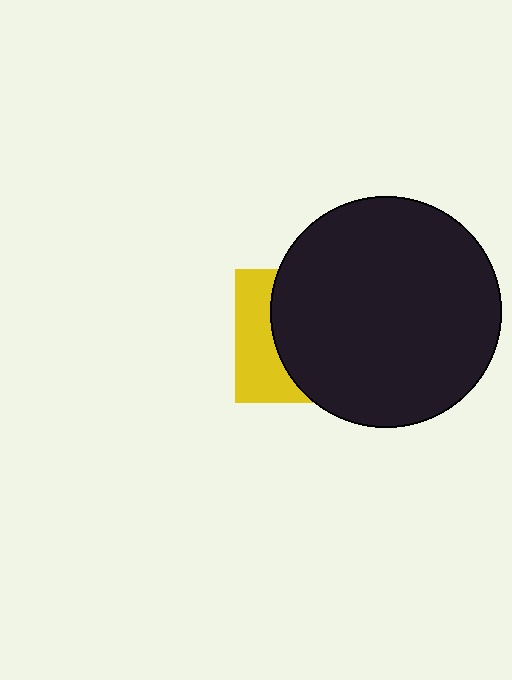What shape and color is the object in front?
The object in front is a black circle.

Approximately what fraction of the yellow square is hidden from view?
Roughly 67% of the yellow square is hidden behind the black circle.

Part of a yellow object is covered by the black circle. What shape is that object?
It is a square.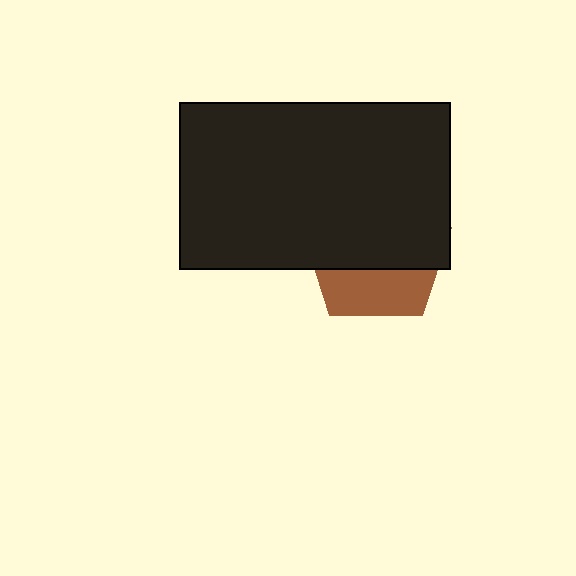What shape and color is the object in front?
The object in front is a black rectangle.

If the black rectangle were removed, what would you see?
You would see the complete brown pentagon.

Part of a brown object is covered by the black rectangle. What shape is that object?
It is a pentagon.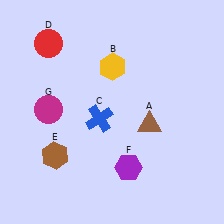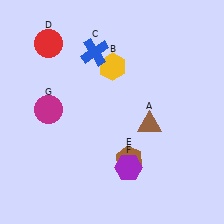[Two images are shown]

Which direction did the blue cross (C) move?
The blue cross (C) moved up.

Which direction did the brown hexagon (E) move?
The brown hexagon (E) moved right.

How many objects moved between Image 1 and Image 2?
2 objects moved between the two images.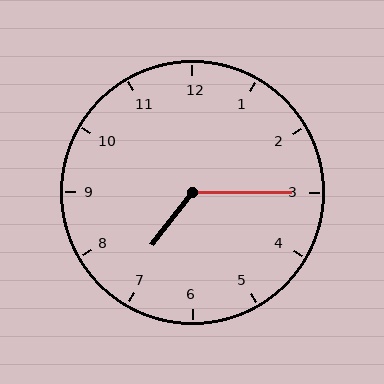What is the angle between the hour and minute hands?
Approximately 128 degrees.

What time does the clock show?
7:15.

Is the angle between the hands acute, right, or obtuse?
It is obtuse.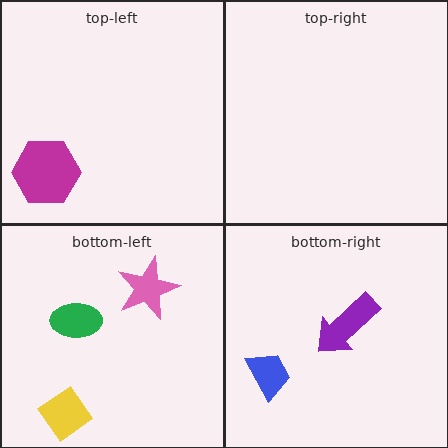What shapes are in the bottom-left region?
The pink star, the green ellipse, the yellow diamond.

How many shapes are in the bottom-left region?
3.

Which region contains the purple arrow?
The bottom-right region.